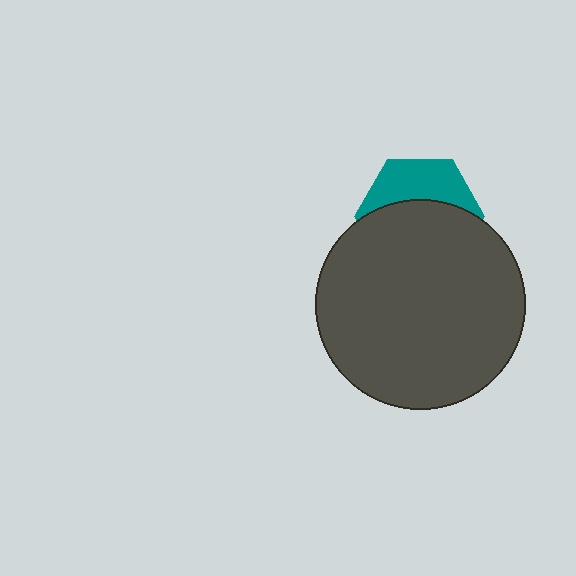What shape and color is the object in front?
The object in front is a dark gray circle.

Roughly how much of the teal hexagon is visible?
A small part of it is visible (roughly 38%).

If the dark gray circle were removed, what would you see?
You would see the complete teal hexagon.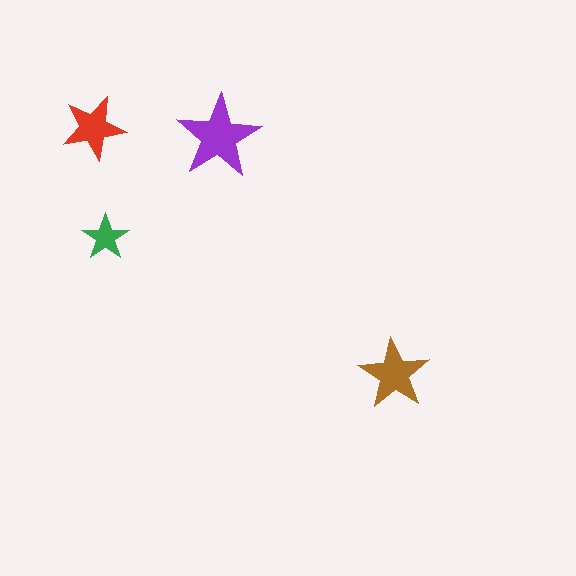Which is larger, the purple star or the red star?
The purple one.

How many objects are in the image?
There are 4 objects in the image.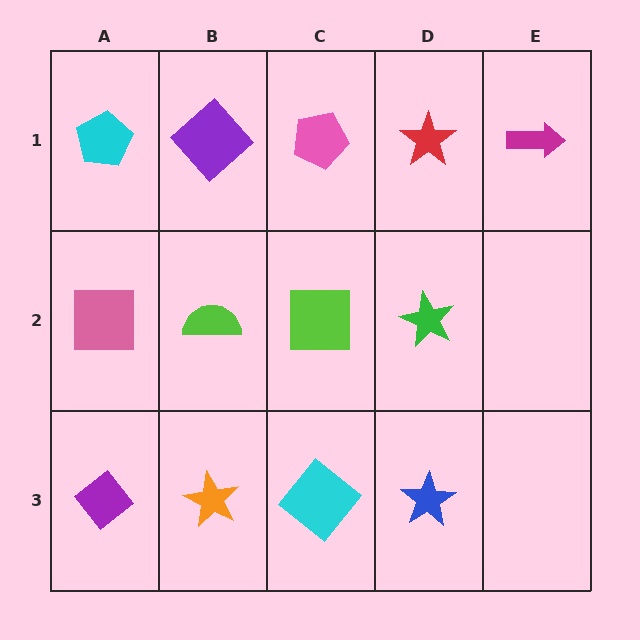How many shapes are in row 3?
4 shapes.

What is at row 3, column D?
A blue star.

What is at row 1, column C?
A pink pentagon.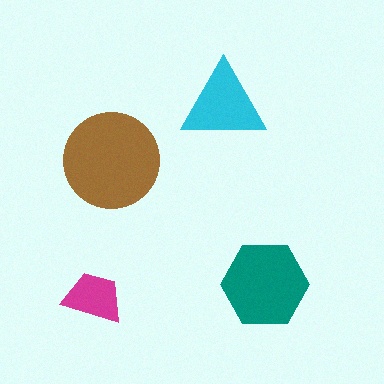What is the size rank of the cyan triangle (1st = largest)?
3rd.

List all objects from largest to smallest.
The brown circle, the teal hexagon, the cyan triangle, the magenta trapezoid.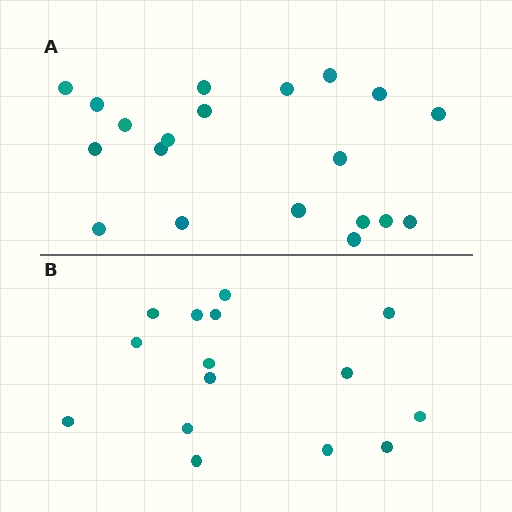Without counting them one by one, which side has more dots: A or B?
Region A (the top region) has more dots.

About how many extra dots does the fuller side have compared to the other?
Region A has about 5 more dots than region B.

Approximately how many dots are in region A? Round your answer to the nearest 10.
About 20 dots.